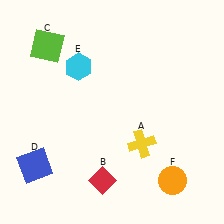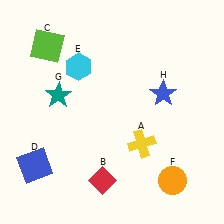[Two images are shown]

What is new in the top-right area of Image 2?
A blue star (H) was added in the top-right area of Image 2.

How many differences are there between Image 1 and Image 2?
There are 2 differences between the two images.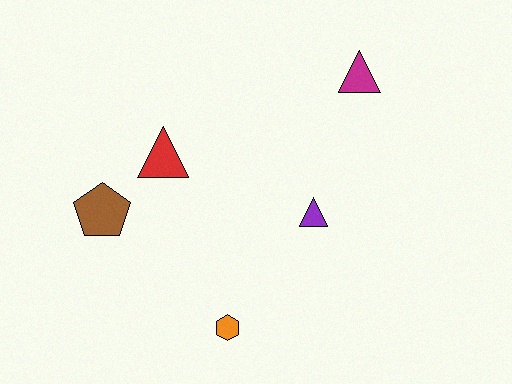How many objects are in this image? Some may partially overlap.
There are 5 objects.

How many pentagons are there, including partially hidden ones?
There is 1 pentagon.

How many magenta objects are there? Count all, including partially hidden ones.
There is 1 magenta object.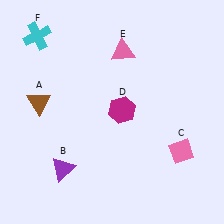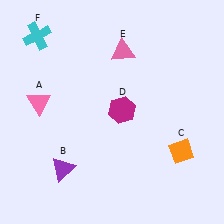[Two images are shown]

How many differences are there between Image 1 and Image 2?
There are 2 differences between the two images.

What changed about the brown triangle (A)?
In Image 1, A is brown. In Image 2, it changed to pink.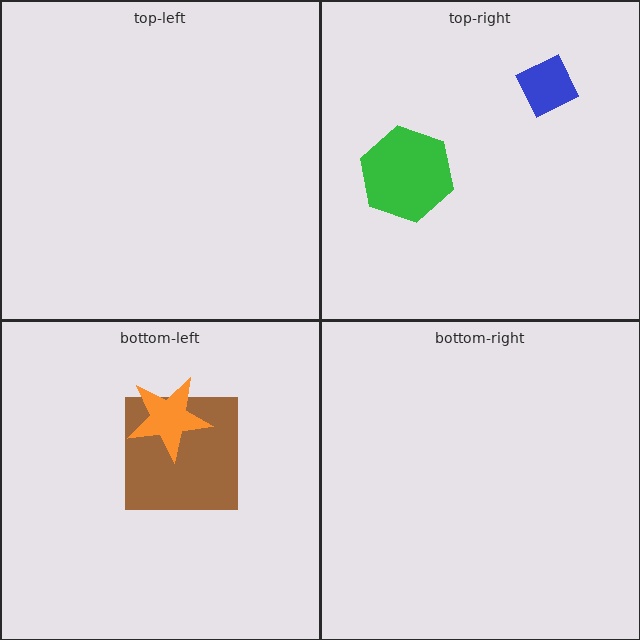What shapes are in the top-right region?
The green hexagon, the blue diamond.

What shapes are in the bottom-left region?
The brown square, the orange star.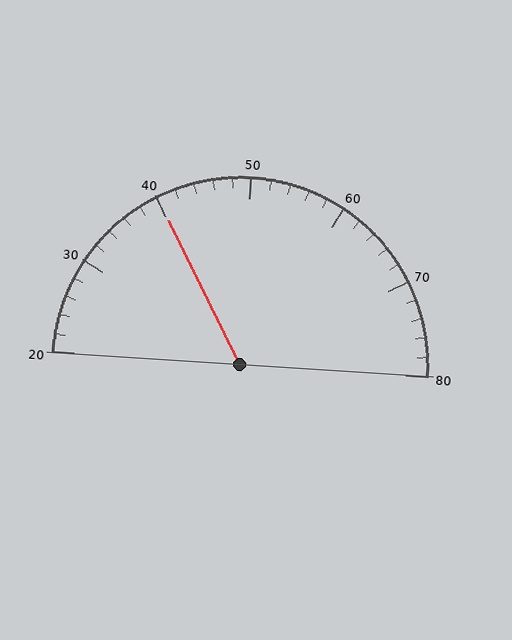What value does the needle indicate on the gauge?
The needle indicates approximately 40.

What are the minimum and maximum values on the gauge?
The gauge ranges from 20 to 80.